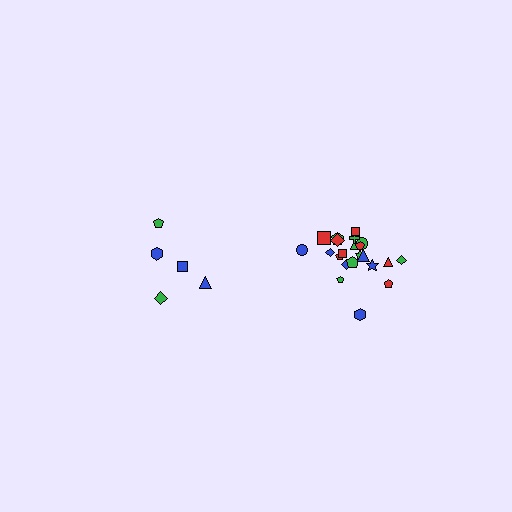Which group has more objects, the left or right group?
The right group.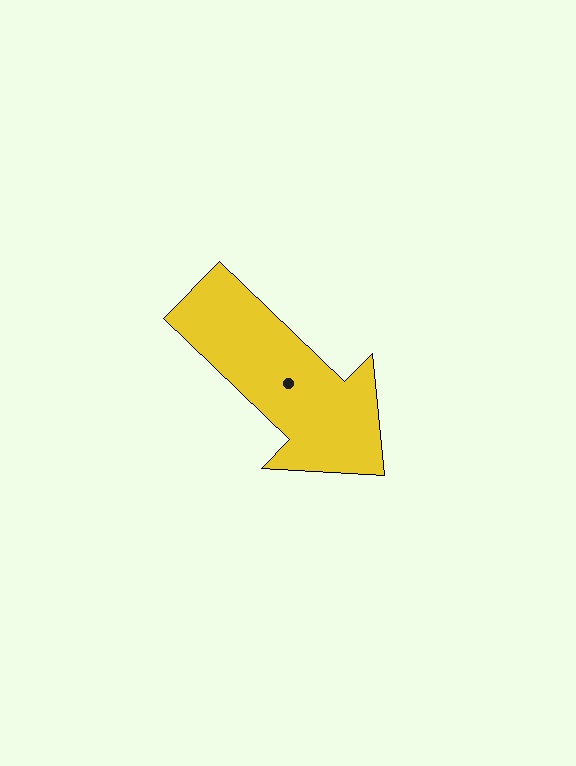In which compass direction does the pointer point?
Southeast.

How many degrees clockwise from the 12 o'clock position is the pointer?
Approximately 134 degrees.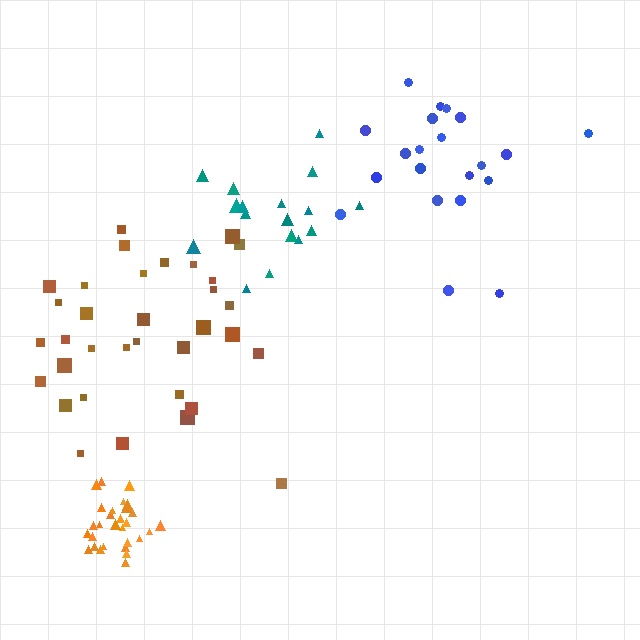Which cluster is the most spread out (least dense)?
Blue.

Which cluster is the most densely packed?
Orange.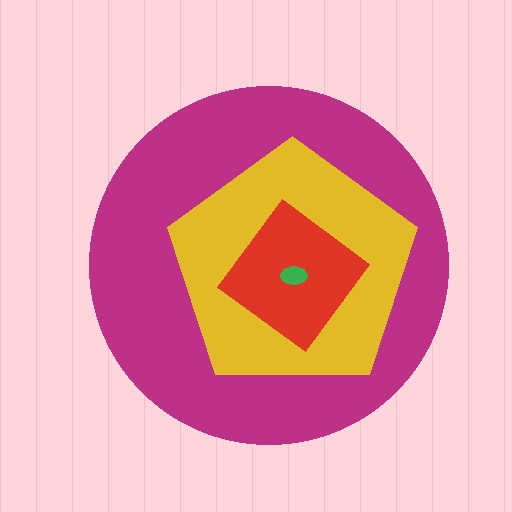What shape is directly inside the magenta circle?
The yellow pentagon.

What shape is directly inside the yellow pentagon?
The red diamond.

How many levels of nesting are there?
4.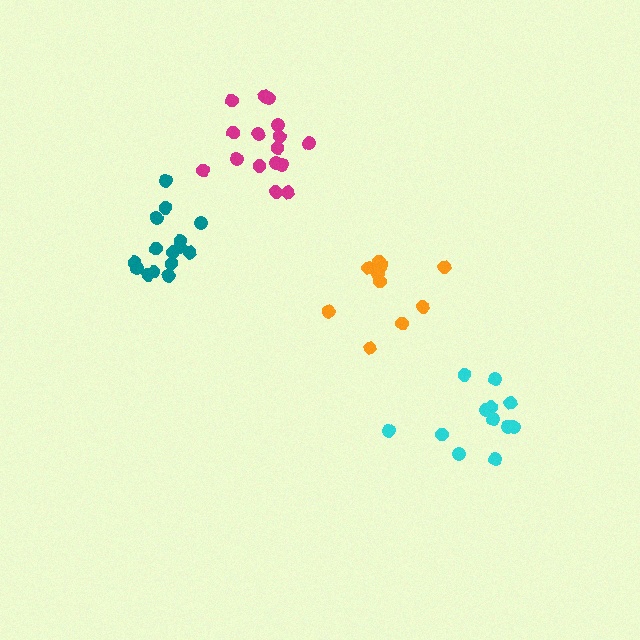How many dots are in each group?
Group 1: 12 dots, Group 2: 10 dots, Group 3: 15 dots, Group 4: 16 dots (53 total).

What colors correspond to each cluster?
The clusters are colored: cyan, orange, teal, magenta.